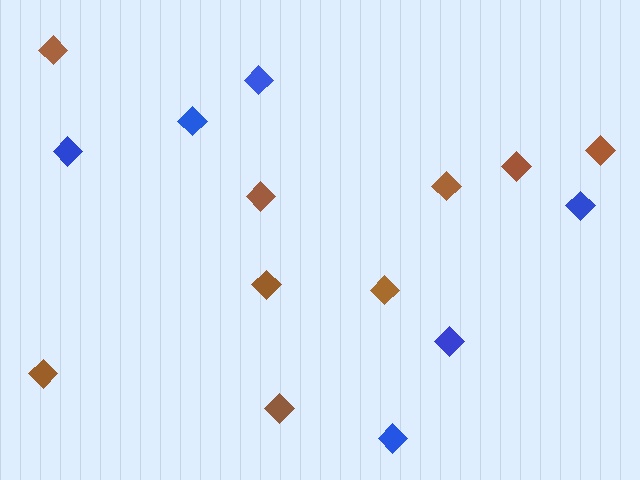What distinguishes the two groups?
There are 2 groups: one group of brown diamonds (9) and one group of blue diamonds (6).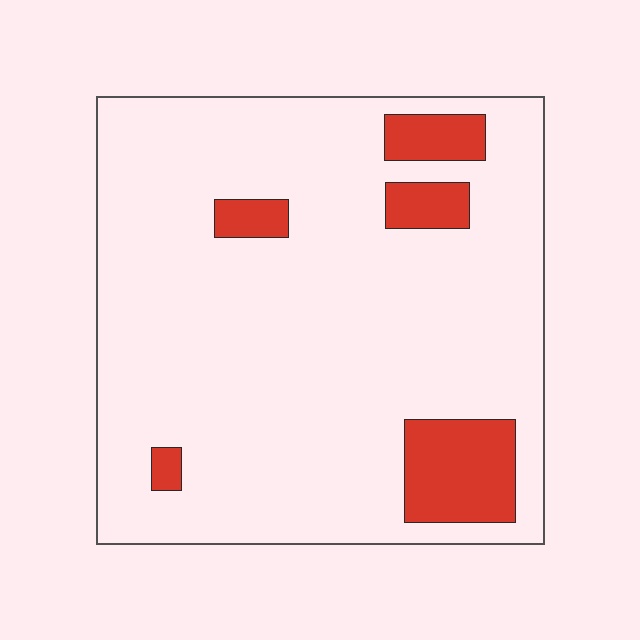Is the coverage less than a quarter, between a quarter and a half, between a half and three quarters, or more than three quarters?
Less than a quarter.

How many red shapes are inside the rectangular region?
5.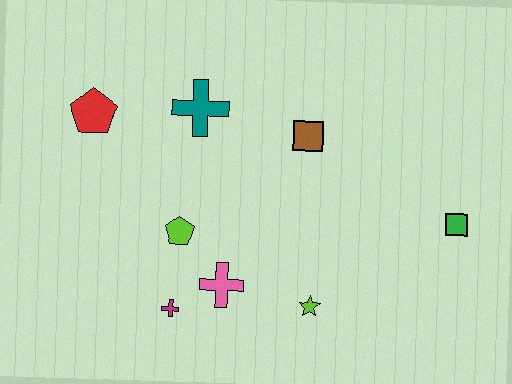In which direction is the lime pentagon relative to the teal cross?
The lime pentagon is below the teal cross.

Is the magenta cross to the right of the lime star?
No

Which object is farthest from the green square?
The red pentagon is farthest from the green square.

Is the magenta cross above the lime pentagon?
No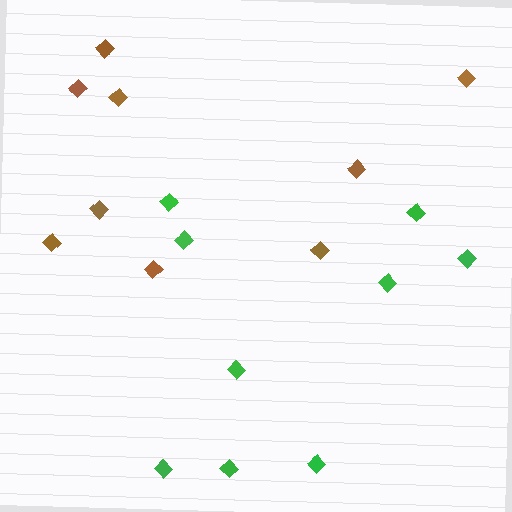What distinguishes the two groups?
There are 2 groups: one group of brown diamonds (9) and one group of green diamonds (9).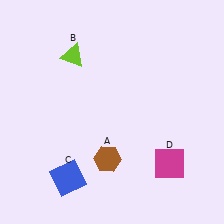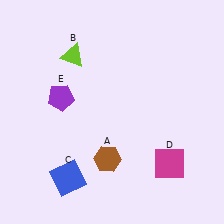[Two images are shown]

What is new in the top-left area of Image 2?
A purple pentagon (E) was added in the top-left area of Image 2.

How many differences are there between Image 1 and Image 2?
There is 1 difference between the two images.